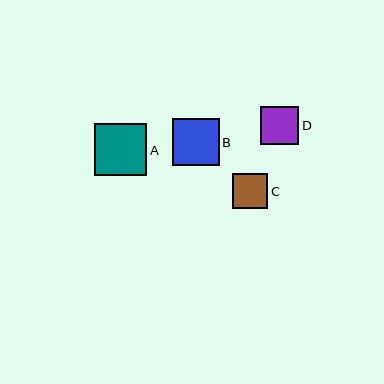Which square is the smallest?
Square C is the smallest with a size of approximately 35 pixels.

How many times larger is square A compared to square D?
Square A is approximately 1.4 times the size of square D.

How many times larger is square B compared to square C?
Square B is approximately 1.3 times the size of square C.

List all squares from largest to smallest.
From largest to smallest: A, B, D, C.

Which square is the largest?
Square A is the largest with a size of approximately 52 pixels.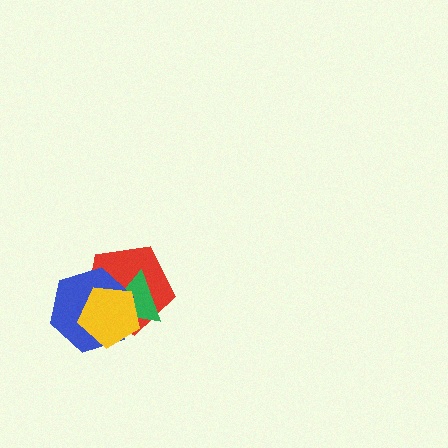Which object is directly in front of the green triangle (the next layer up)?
The blue hexagon is directly in front of the green triangle.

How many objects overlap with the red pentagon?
3 objects overlap with the red pentagon.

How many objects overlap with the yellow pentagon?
3 objects overlap with the yellow pentagon.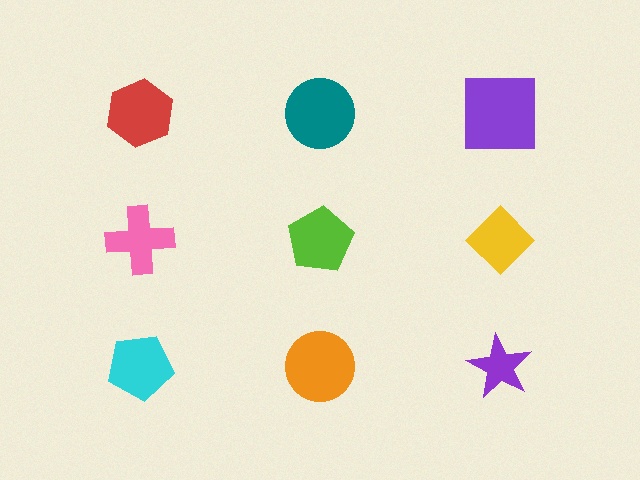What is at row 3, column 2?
An orange circle.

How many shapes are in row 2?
3 shapes.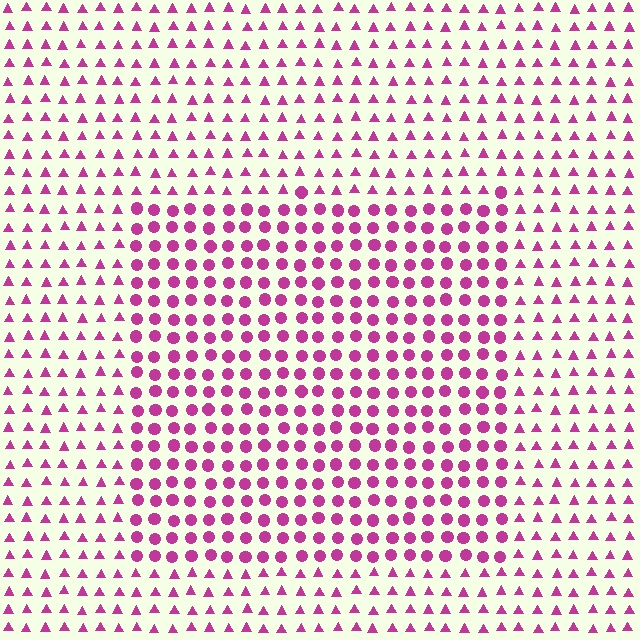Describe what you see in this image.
The image is filled with small magenta elements arranged in a uniform grid. A rectangle-shaped region contains circles, while the surrounding area contains triangles. The boundary is defined purely by the change in element shape.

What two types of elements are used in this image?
The image uses circles inside the rectangle region and triangles outside it.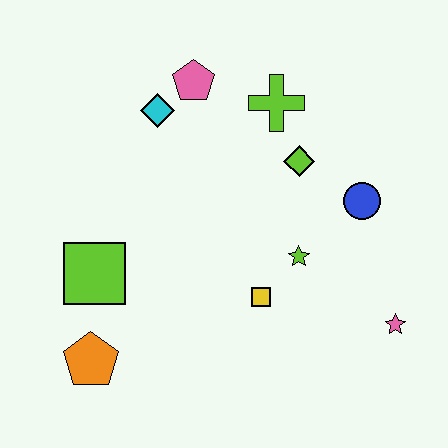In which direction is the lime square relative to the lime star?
The lime square is to the left of the lime star.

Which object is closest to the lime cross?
The lime diamond is closest to the lime cross.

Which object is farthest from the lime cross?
The orange pentagon is farthest from the lime cross.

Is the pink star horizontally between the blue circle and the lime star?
No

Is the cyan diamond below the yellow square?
No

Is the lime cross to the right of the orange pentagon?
Yes